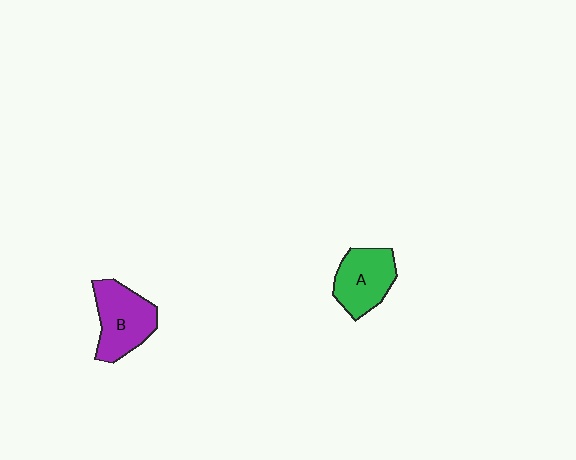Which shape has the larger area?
Shape B (purple).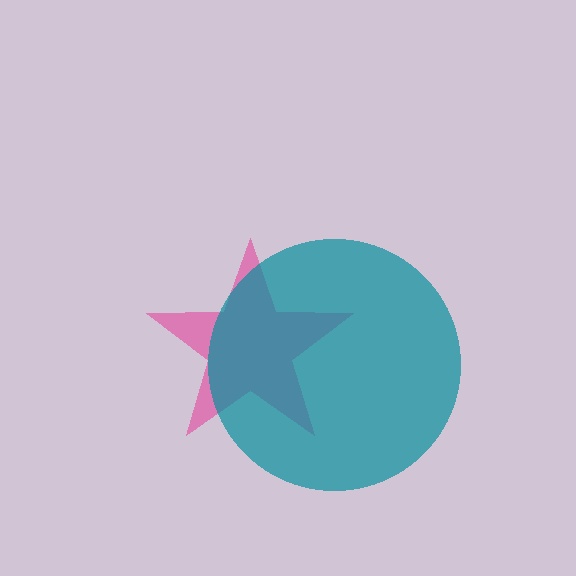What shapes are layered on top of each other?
The layered shapes are: a pink star, a teal circle.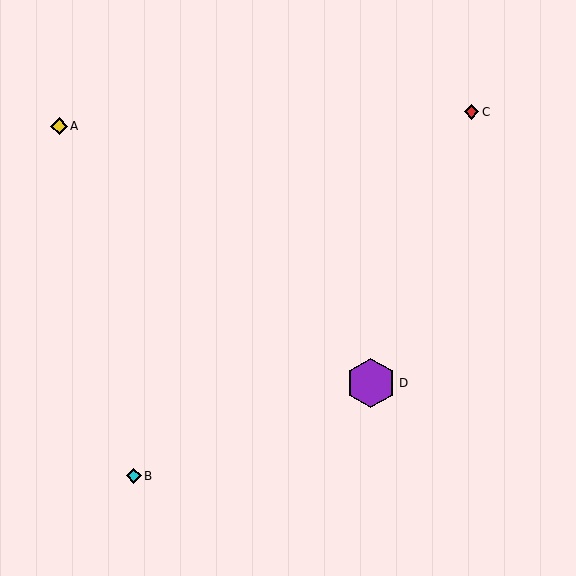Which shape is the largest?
The purple hexagon (labeled D) is the largest.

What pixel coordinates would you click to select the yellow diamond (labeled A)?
Click at (59, 126) to select the yellow diamond A.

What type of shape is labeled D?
Shape D is a purple hexagon.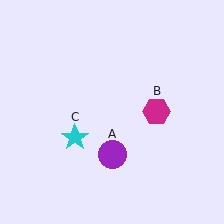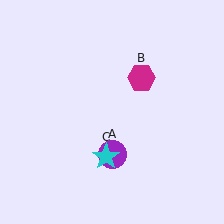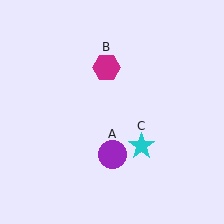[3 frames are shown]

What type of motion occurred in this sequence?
The magenta hexagon (object B), cyan star (object C) rotated counterclockwise around the center of the scene.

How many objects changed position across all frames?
2 objects changed position: magenta hexagon (object B), cyan star (object C).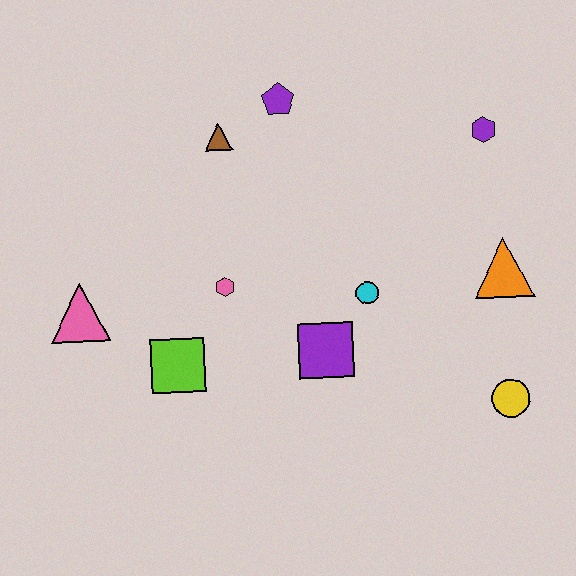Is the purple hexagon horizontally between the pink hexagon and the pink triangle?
No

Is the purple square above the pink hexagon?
No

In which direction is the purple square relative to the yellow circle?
The purple square is to the left of the yellow circle.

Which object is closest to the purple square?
The cyan circle is closest to the purple square.